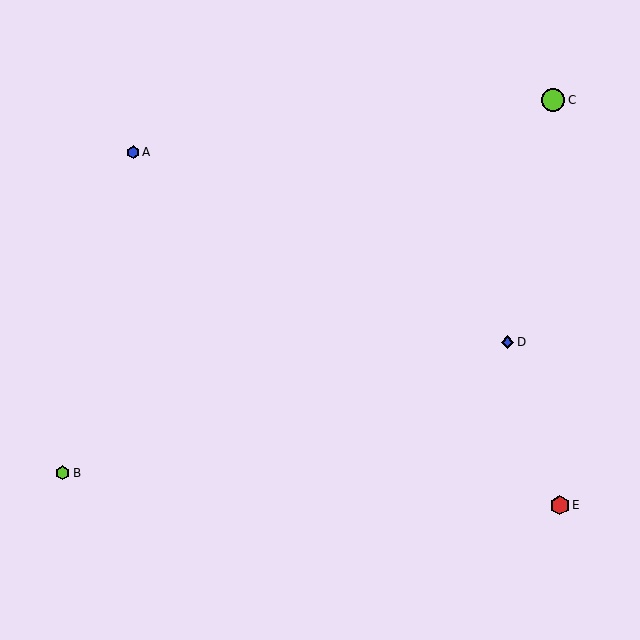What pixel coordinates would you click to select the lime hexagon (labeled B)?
Click at (63, 473) to select the lime hexagon B.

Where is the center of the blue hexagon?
The center of the blue hexagon is at (133, 152).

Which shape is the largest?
The lime circle (labeled C) is the largest.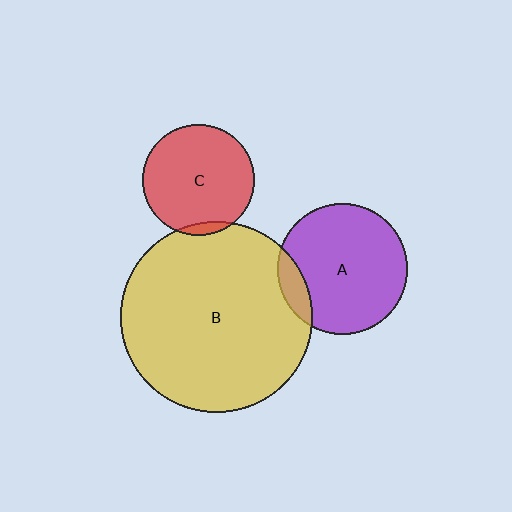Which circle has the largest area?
Circle B (yellow).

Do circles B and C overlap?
Yes.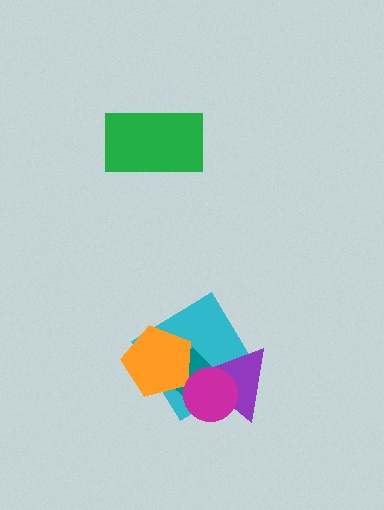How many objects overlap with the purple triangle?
3 objects overlap with the purple triangle.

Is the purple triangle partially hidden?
Yes, it is partially covered by another shape.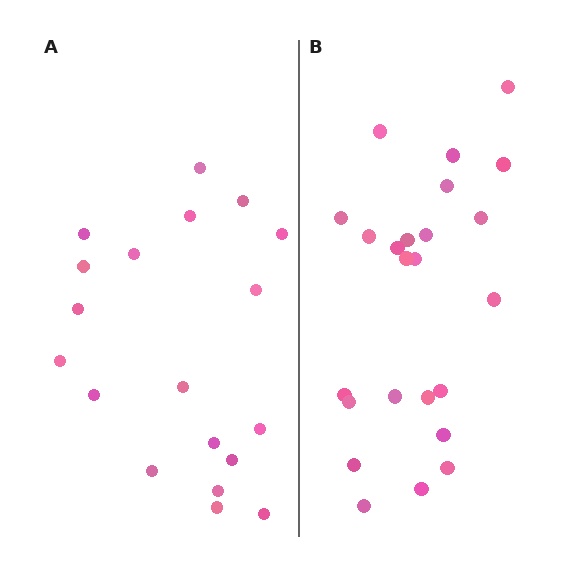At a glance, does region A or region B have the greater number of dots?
Region B (the right region) has more dots.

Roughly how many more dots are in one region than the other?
Region B has about 5 more dots than region A.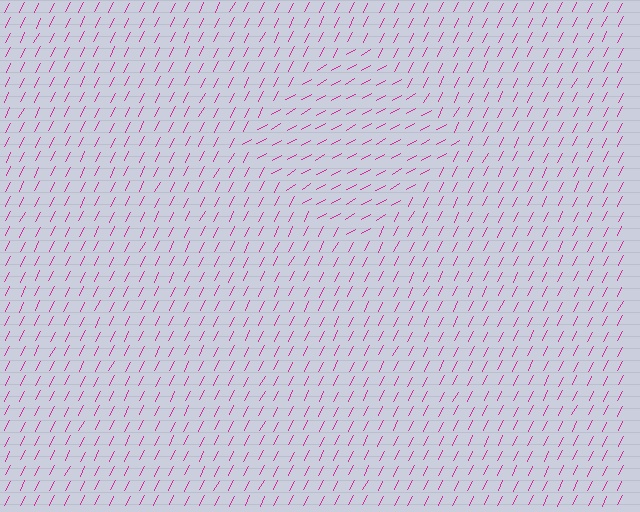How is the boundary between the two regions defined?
The boundary is defined purely by a change in line orientation (approximately 33 degrees difference). All lines are the same color and thickness.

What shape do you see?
I see a diamond.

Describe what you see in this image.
The image is filled with small magenta line segments. A diamond region in the image has lines oriented differently from the surrounding lines, creating a visible texture boundary.